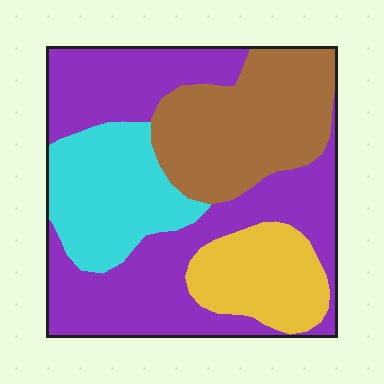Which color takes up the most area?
Purple, at roughly 45%.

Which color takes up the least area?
Yellow, at roughly 15%.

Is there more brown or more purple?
Purple.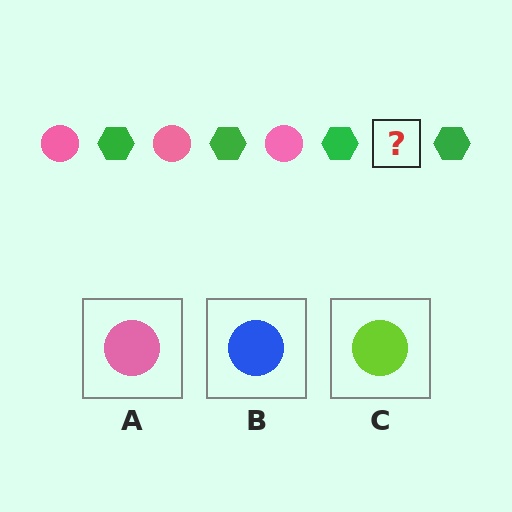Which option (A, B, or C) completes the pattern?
A.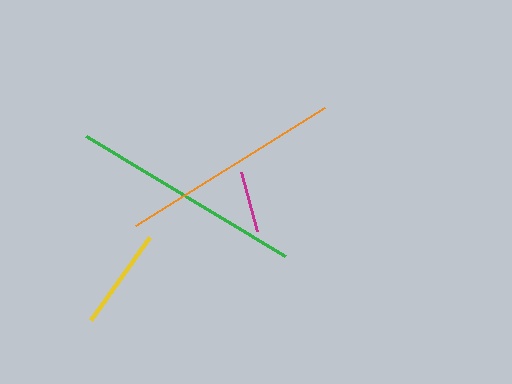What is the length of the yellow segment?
The yellow segment is approximately 102 pixels long.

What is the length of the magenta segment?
The magenta segment is approximately 61 pixels long.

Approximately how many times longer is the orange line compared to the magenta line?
The orange line is approximately 3.6 times the length of the magenta line.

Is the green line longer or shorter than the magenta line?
The green line is longer than the magenta line.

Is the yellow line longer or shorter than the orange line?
The orange line is longer than the yellow line.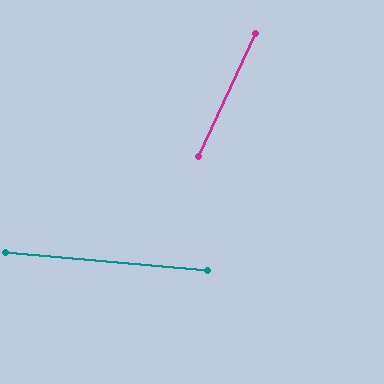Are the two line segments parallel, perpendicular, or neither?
Neither parallel nor perpendicular — they differ by about 70°.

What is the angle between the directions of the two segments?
Approximately 70 degrees.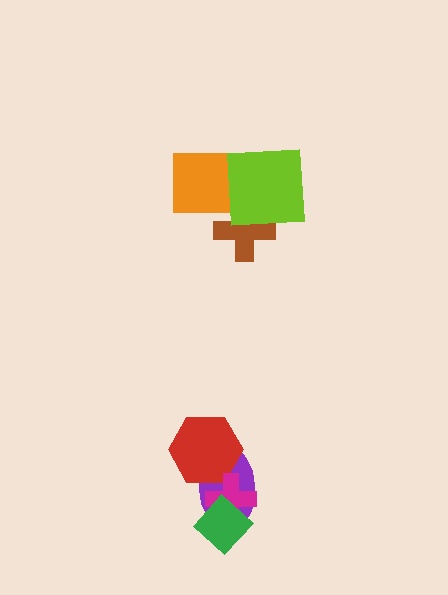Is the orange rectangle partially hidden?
Yes, it is partially covered by another shape.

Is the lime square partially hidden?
No, no other shape covers it.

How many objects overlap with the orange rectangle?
2 objects overlap with the orange rectangle.